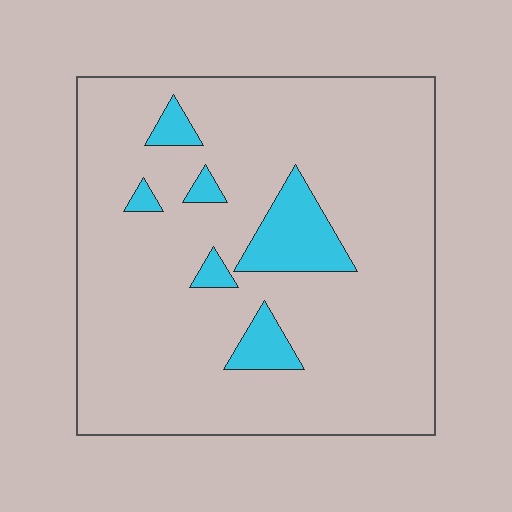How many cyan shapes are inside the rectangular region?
6.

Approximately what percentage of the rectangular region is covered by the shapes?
Approximately 10%.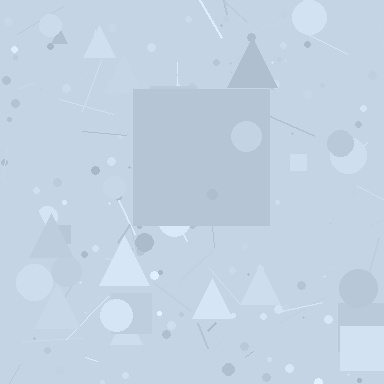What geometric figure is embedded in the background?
A square is embedded in the background.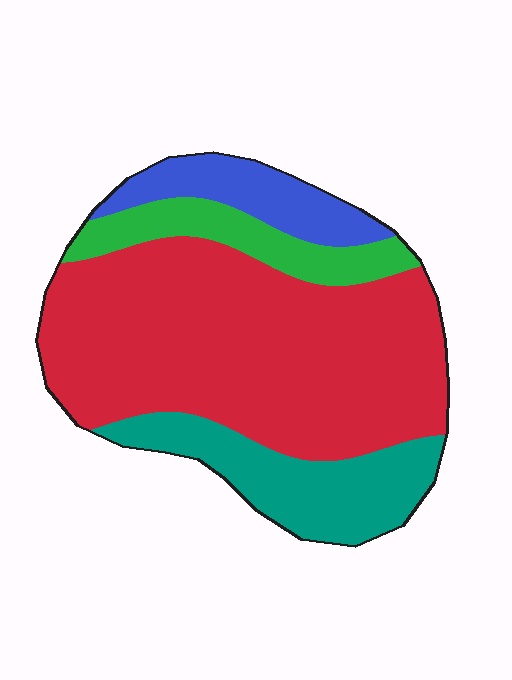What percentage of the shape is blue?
Blue covers roughly 10% of the shape.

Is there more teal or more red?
Red.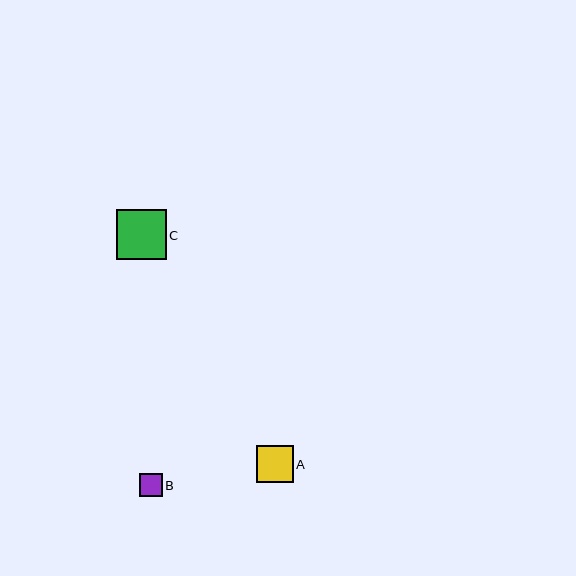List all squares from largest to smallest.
From largest to smallest: C, A, B.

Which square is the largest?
Square C is the largest with a size of approximately 50 pixels.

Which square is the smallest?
Square B is the smallest with a size of approximately 22 pixels.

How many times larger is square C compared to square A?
Square C is approximately 1.4 times the size of square A.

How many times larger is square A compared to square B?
Square A is approximately 1.6 times the size of square B.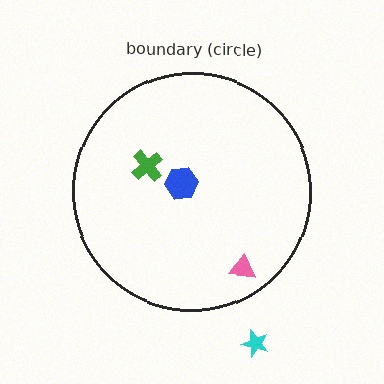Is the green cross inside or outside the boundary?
Inside.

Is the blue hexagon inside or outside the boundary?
Inside.